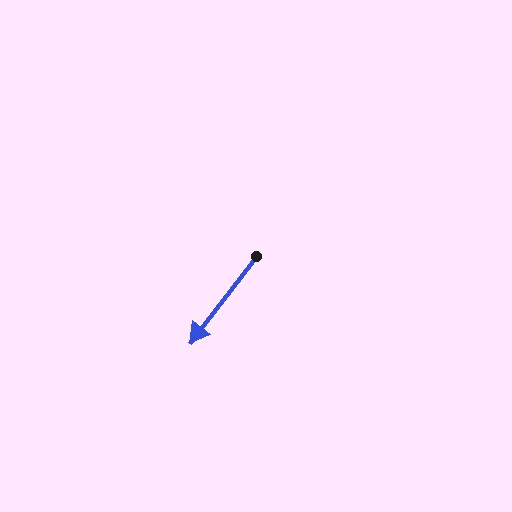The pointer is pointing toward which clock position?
Roughly 7 o'clock.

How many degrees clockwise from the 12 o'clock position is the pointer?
Approximately 217 degrees.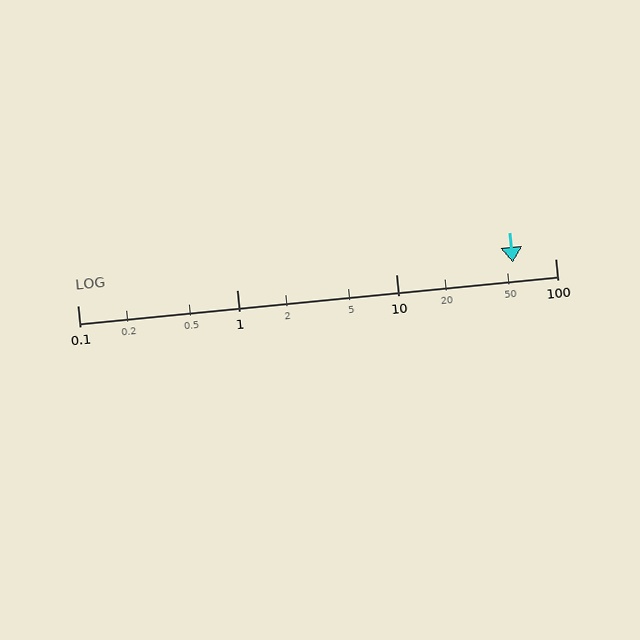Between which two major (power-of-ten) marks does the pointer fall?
The pointer is between 10 and 100.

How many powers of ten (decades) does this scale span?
The scale spans 3 decades, from 0.1 to 100.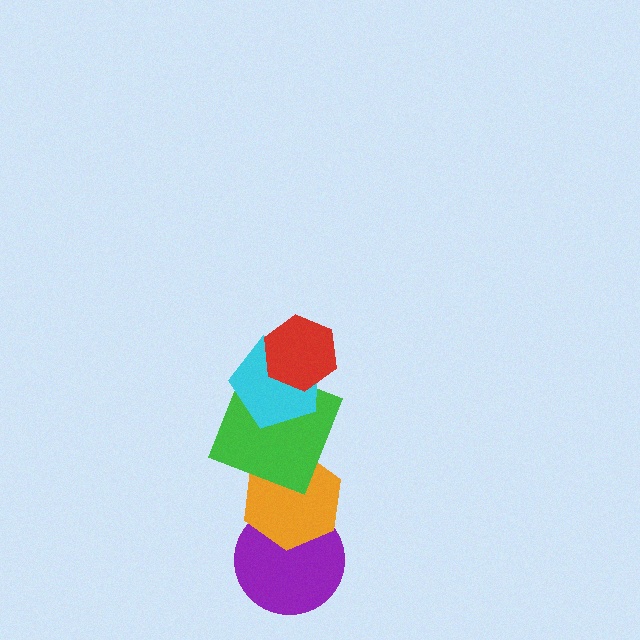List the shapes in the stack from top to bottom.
From top to bottom: the red hexagon, the cyan pentagon, the green square, the orange hexagon, the purple circle.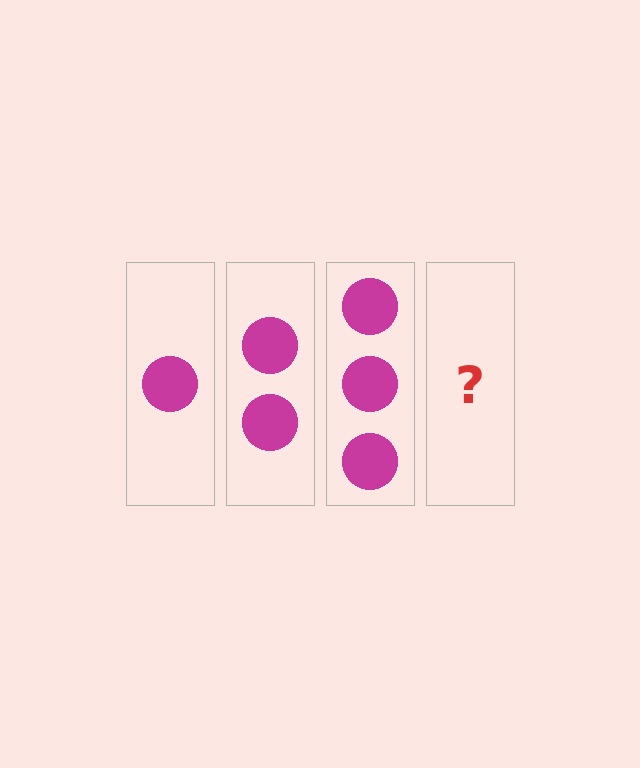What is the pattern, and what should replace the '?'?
The pattern is that each step adds one more circle. The '?' should be 4 circles.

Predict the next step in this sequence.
The next step is 4 circles.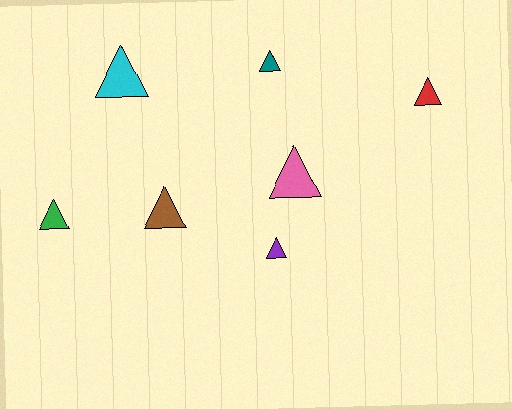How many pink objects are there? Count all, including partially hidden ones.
There is 1 pink object.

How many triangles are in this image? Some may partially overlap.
There are 7 triangles.